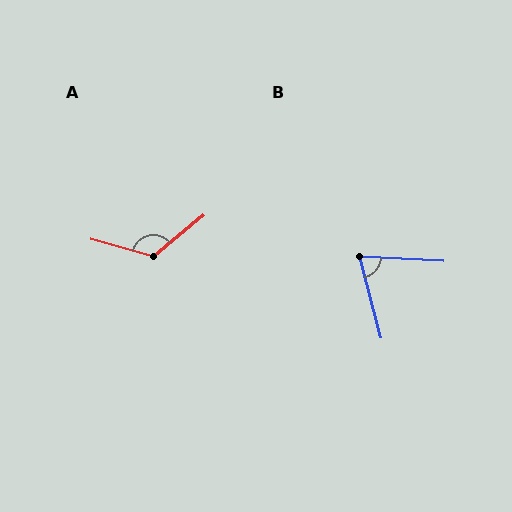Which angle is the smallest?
B, at approximately 72 degrees.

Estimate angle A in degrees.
Approximately 125 degrees.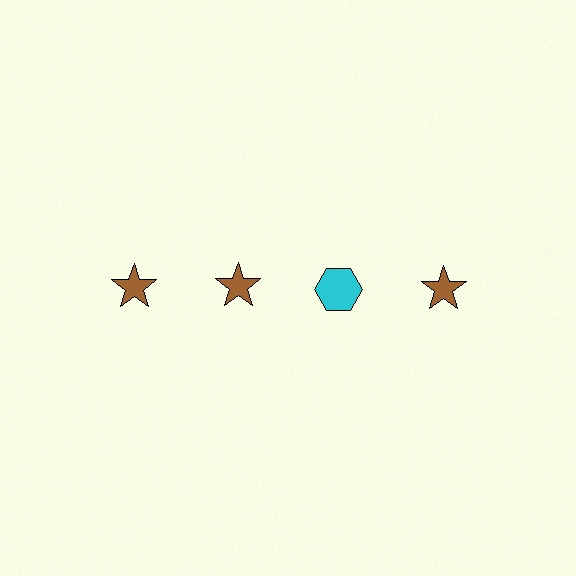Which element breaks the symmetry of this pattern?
The cyan hexagon in the top row, center column breaks the symmetry. All other shapes are brown stars.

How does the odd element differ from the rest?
It differs in both color (cyan instead of brown) and shape (hexagon instead of star).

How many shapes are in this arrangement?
There are 4 shapes arranged in a grid pattern.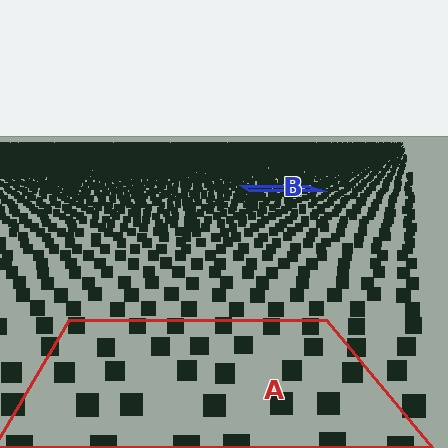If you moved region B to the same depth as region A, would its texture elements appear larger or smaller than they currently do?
They would appear larger. At a closer depth, the same texture elements are projected at a bigger on-screen size.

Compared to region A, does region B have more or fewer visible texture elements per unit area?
Region B has more texture elements per unit area — they are packed more densely because it is farther away.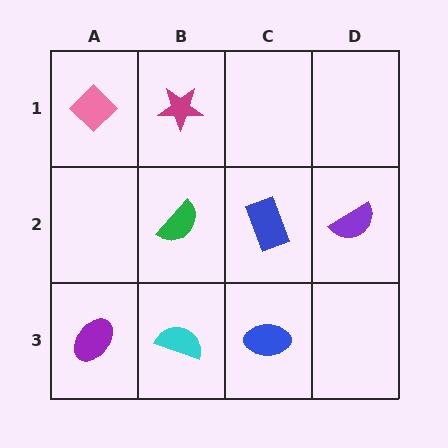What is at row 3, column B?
A cyan semicircle.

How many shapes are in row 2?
3 shapes.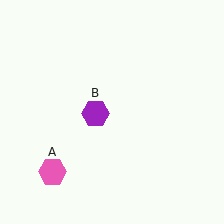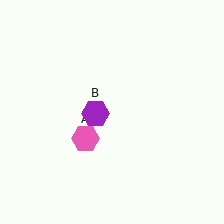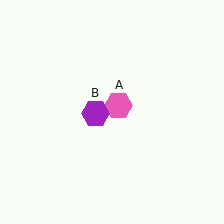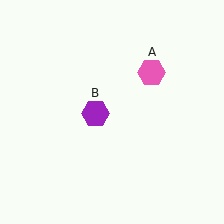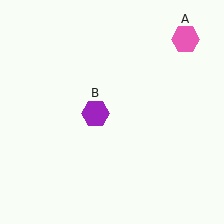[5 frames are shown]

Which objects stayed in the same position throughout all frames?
Purple hexagon (object B) remained stationary.